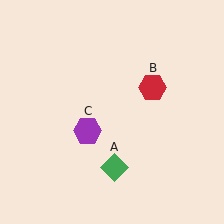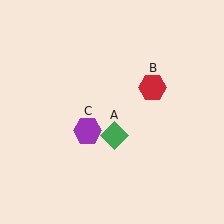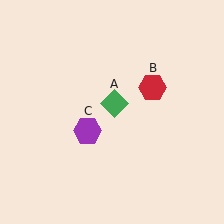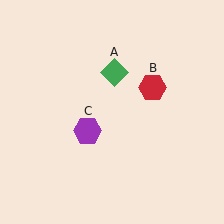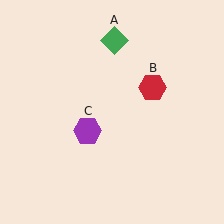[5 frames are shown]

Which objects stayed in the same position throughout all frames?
Red hexagon (object B) and purple hexagon (object C) remained stationary.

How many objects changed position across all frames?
1 object changed position: green diamond (object A).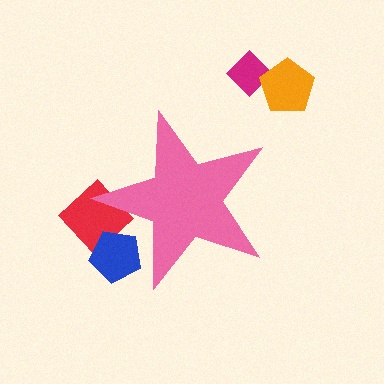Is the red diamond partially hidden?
Yes, the red diamond is partially hidden behind the pink star.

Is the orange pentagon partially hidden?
No, the orange pentagon is fully visible.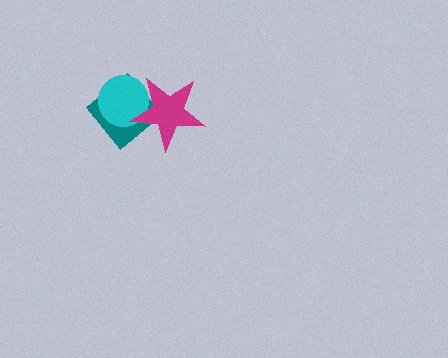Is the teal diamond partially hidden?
Yes, it is partially covered by another shape.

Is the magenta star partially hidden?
No, no other shape covers it.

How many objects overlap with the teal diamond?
2 objects overlap with the teal diamond.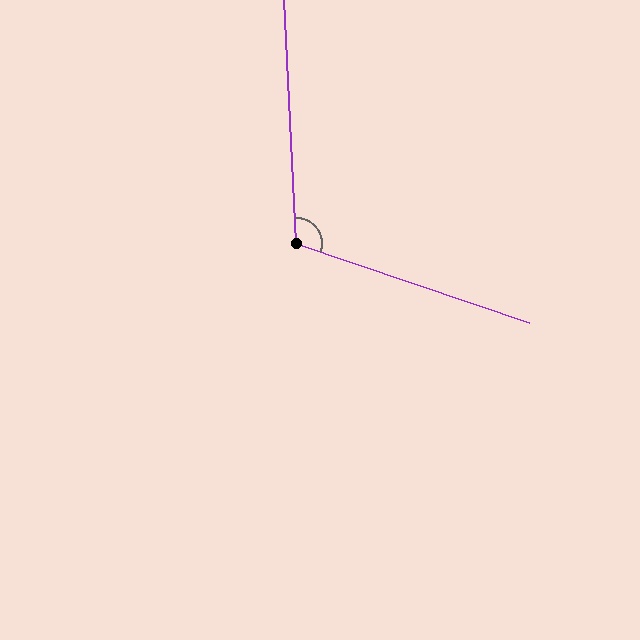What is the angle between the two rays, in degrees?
Approximately 111 degrees.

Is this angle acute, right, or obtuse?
It is obtuse.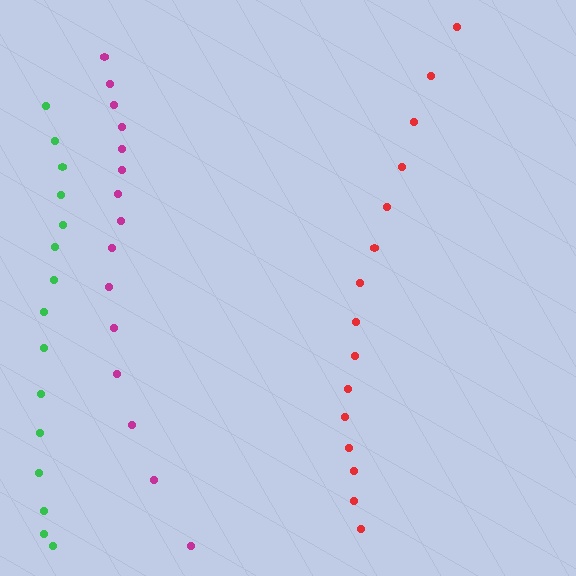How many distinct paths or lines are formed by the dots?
There are 3 distinct paths.